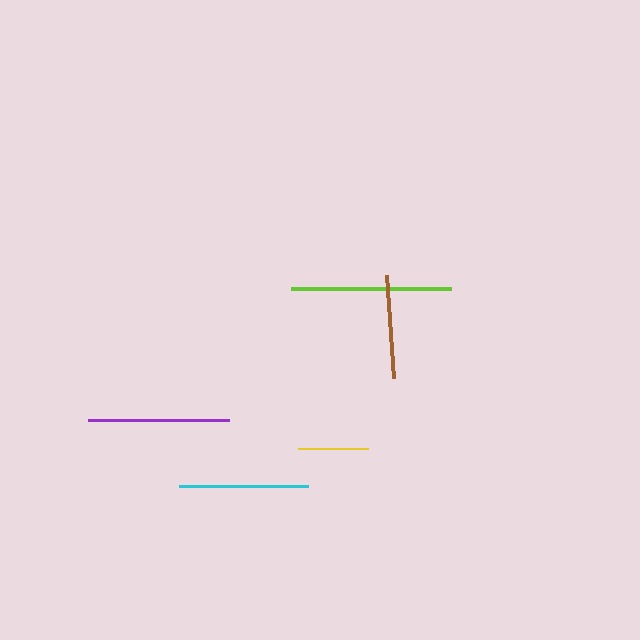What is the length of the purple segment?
The purple segment is approximately 141 pixels long.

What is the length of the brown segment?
The brown segment is approximately 103 pixels long.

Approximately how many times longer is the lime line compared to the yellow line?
The lime line is approximately 2.3 times the length of the yellow line.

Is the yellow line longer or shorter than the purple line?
The purple line is longer than the yellow line.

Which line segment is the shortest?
The yellow line is the shortest at approximately 69 pixels.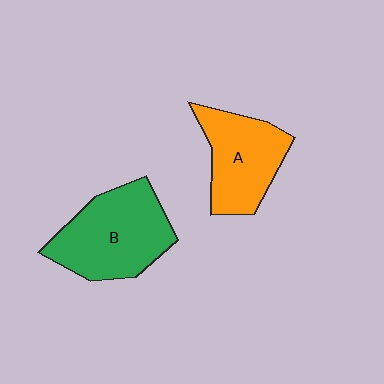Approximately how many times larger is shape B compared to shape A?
Approximately 1.3 times.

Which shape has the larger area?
Shape B (green).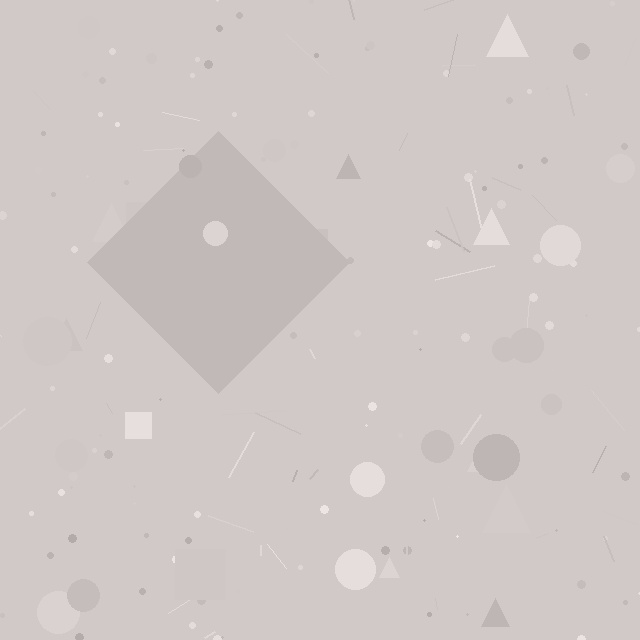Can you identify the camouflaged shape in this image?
The camouflaged shape is a diamond.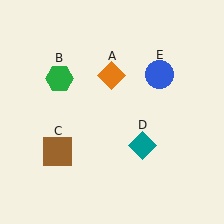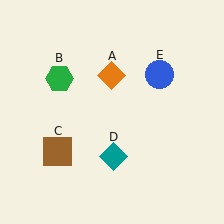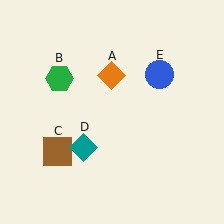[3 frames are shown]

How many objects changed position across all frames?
1 object changed position: teal diamond (object D).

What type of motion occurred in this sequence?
The teal diamond (object D) rotated clockwise around the center of the scene.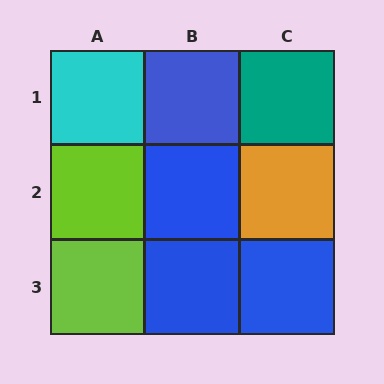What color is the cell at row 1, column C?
Teal.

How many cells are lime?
2 cells are lime.